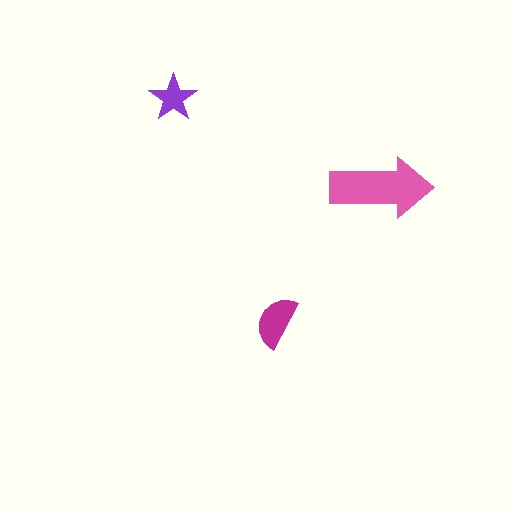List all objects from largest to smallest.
The pink arrow, the magenta semicircle, the purple star.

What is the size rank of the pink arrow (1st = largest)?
1st.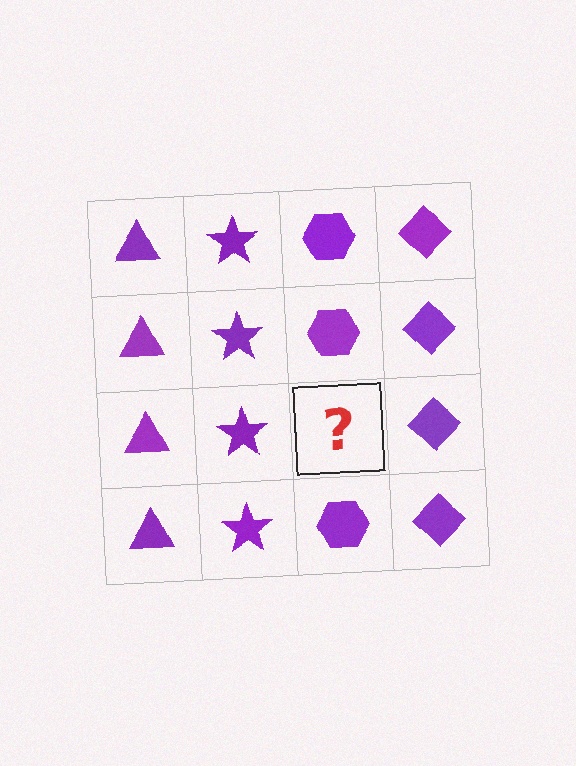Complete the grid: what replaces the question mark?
The question mark should be replaced with a purple hexagon.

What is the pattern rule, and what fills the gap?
The rule is that each column has a consistent shape. The gap should be filled with a purple hexagon.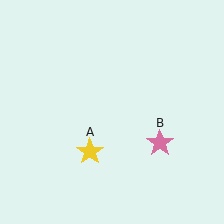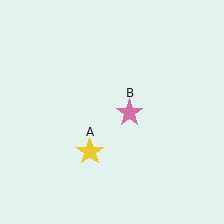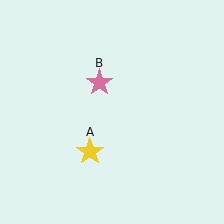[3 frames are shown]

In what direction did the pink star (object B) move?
The pink star (object B) moved up and to the left.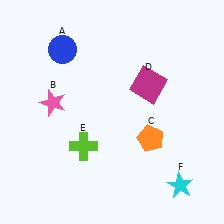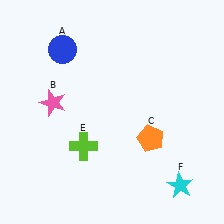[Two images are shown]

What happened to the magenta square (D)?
The magenta square (D) was removed in Image 2. It was in the top-right area of Image 1.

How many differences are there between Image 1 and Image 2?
There is 1 difference between the two images.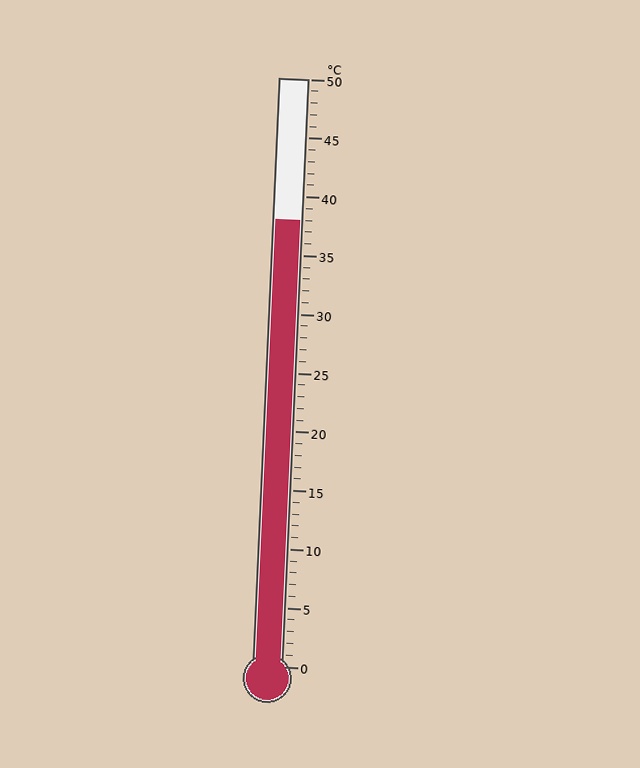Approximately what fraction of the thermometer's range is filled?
The thermometer is filled to approximately 75% of its range.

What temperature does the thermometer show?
The thermometer shows approximately 38°C.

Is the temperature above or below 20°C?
The temperature is above 20°C.